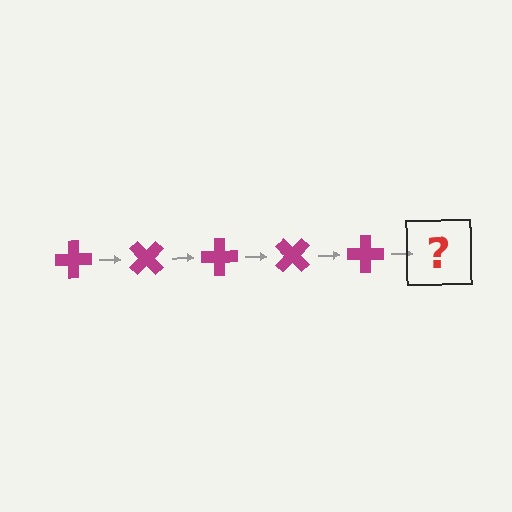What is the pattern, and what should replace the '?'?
The pattern is that the cross rotates 45 degrees each step. The '?' should be a magenta cross rotated 225 degrees.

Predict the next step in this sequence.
The next step is a magenta cross rotated 225 degrees.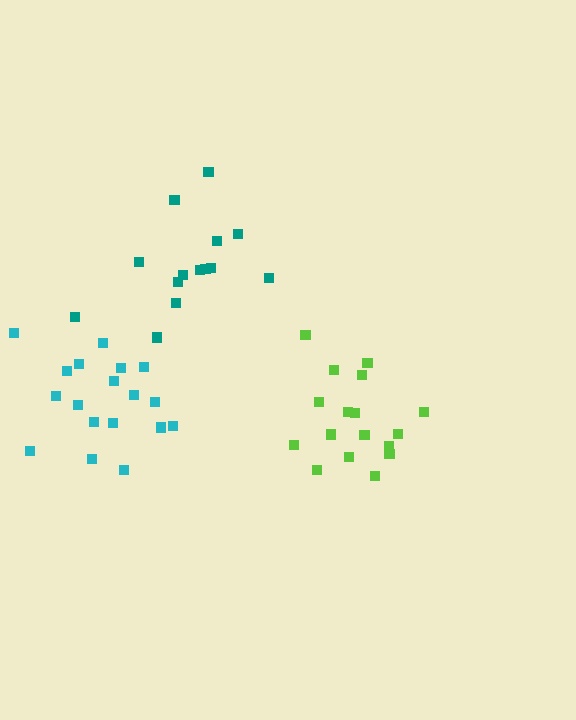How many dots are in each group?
Group 1: 14 dots, Group 2: 17 dots, Group 3: 18 dots (49 total).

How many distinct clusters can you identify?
There are 3 distinct clusters.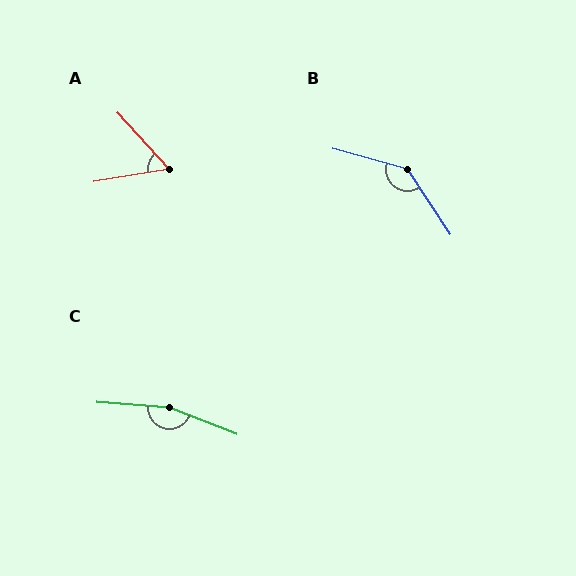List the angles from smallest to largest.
A (57°), B (139°), C (163°).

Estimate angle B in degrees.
Approximately 139 degrees.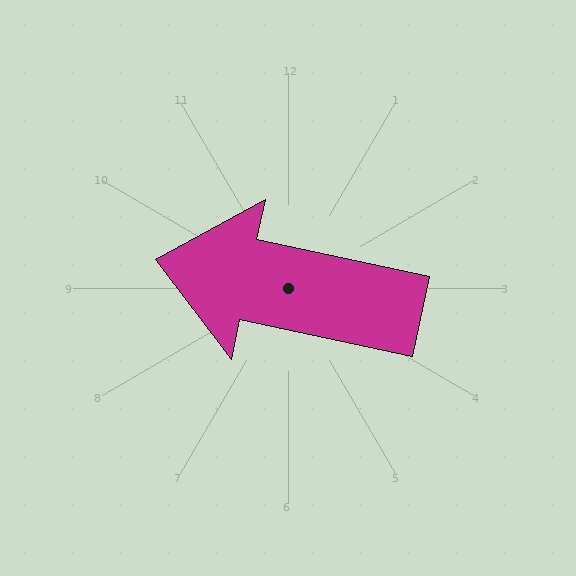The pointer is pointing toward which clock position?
Roughly 9 o'clock.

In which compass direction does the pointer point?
West.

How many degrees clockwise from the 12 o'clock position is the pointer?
Approximately 282 degrees.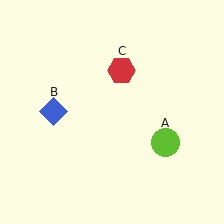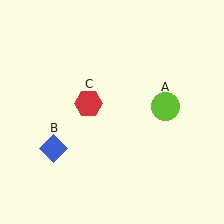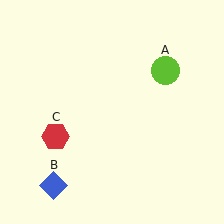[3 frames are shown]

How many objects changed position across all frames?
3 objects changed position: lime circle (object A), blue diamond (object B), red hexagon (object C).